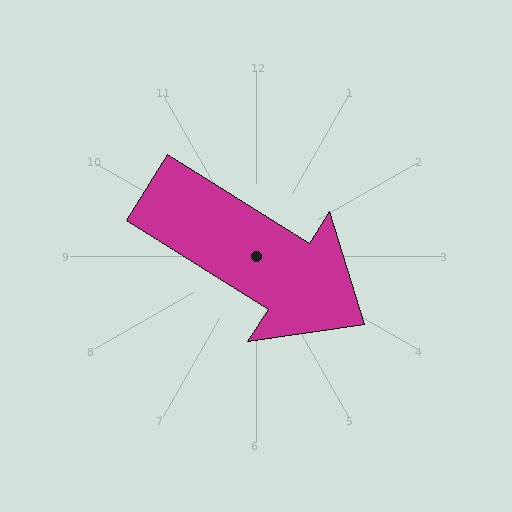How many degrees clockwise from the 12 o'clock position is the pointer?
Approximately 122 degrees.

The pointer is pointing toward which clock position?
Roughly 4 o'clock.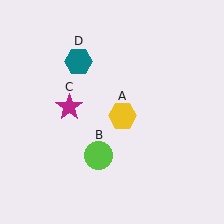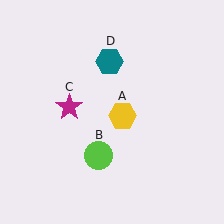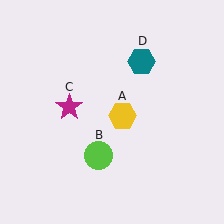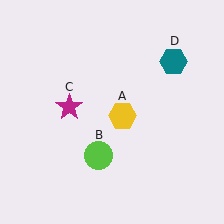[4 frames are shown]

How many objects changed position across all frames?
1 object changed position: teal hexagon (object D).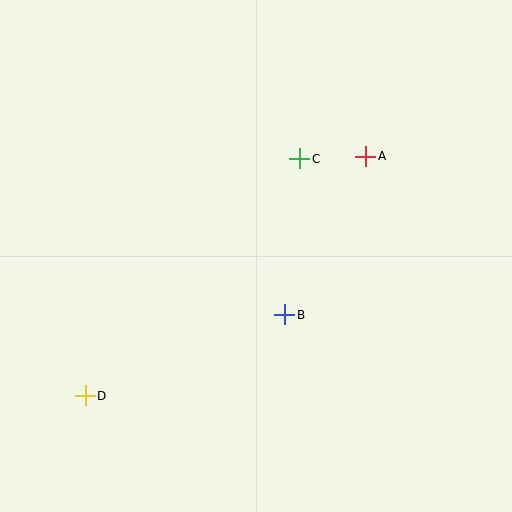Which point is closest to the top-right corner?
Point A is closest to the top-right corner.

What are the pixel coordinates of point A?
Point A is at (366, 156).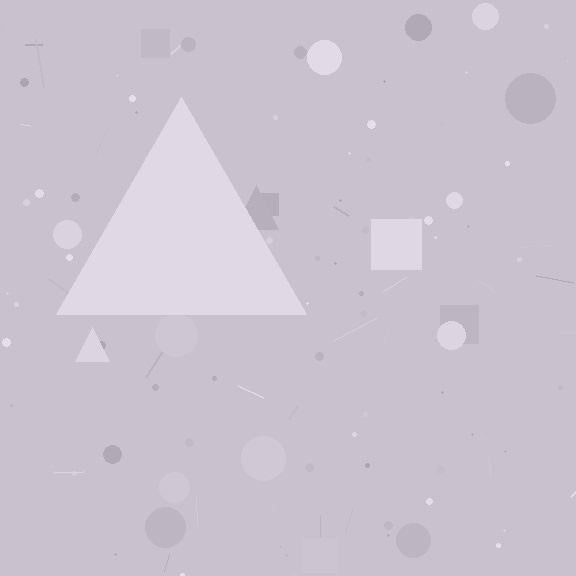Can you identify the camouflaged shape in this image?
The camouflaged shape is a triangle.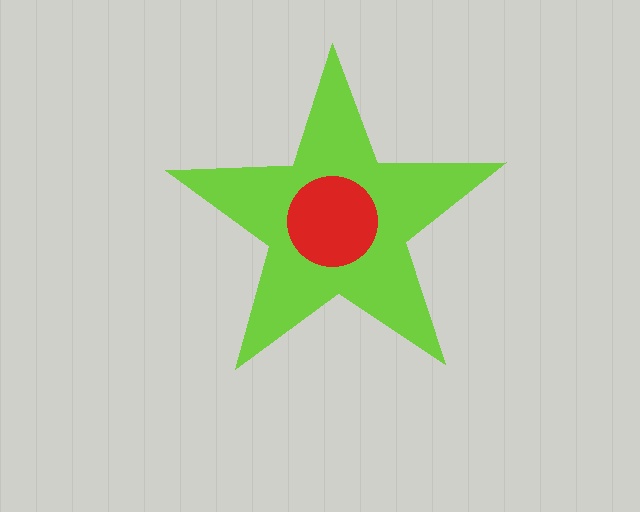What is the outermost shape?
The lime star.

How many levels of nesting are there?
2.